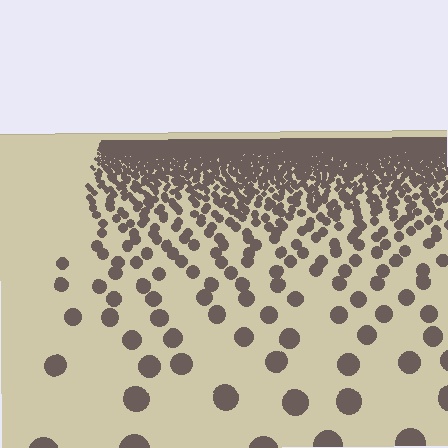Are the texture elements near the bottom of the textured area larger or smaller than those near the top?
Larger. Near the bottom, elements are closer to the viewer and appear at a bigger on-screen size.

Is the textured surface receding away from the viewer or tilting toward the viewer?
The surface is receding away from the viewer. Texture elements get smaller and denser toward the top.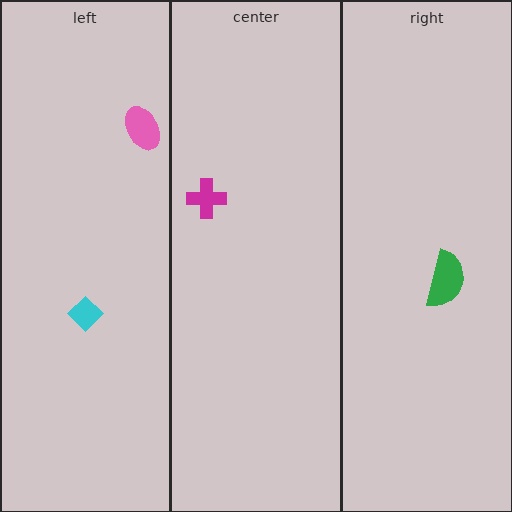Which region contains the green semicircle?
The right region.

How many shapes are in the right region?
1.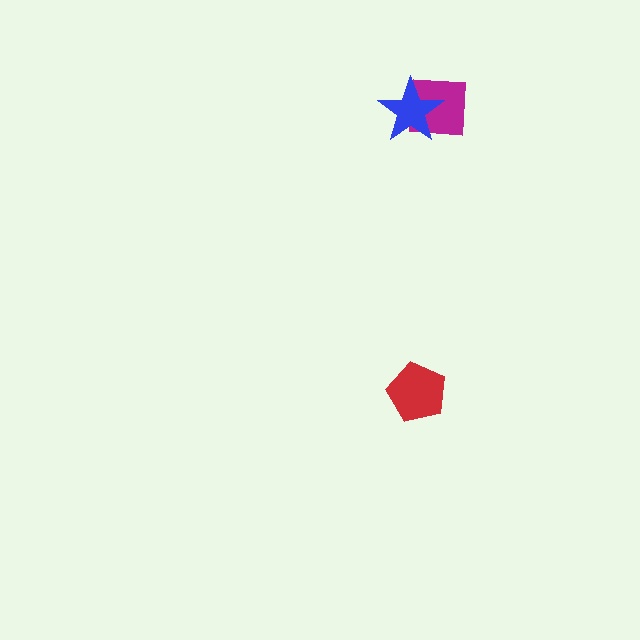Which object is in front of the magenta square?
The blue star is in front of the magenta square.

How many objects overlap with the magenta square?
1 object overlaps with the magenta square.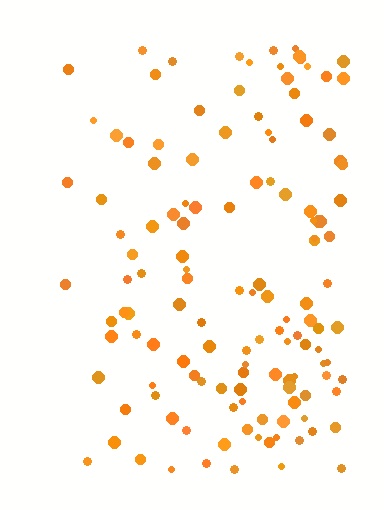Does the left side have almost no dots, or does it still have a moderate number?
Still a moderate number, just noticeably fewer than the right.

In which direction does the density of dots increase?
From left to right, with the right side densest.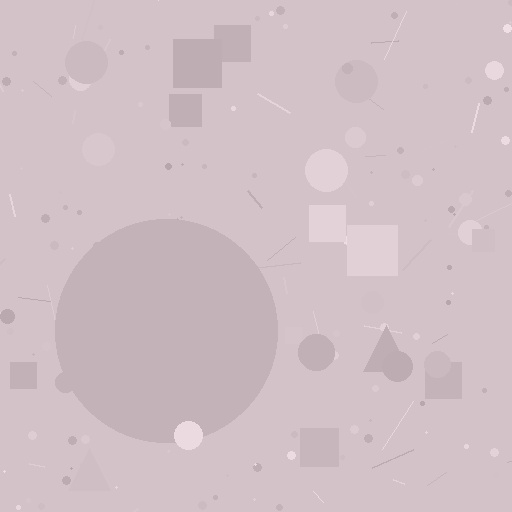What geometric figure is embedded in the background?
A circle is embedded in the background.